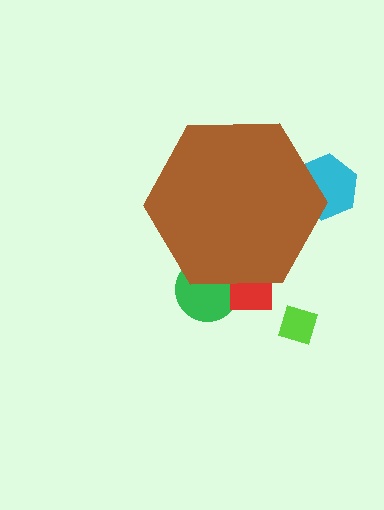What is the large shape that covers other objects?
A brown hexagon.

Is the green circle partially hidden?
Yes, the green circle is partially hidden behind the brown hexagon.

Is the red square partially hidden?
Yes, the red square is partially hidden behind the brown hexagon.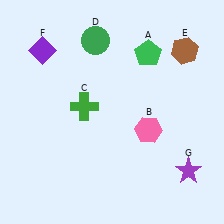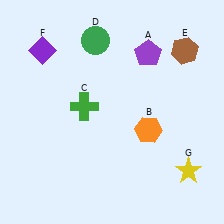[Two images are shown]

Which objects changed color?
A changed from green to purple. B changed from pink to orange. G changed from purple to yellow.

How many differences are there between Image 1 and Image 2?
There are 3 differences between the two images.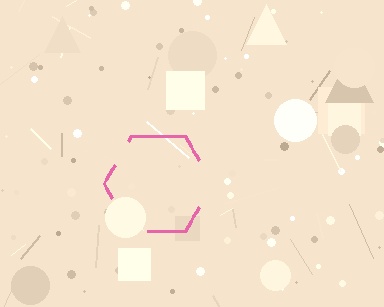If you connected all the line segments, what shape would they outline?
They would outline a hexagon.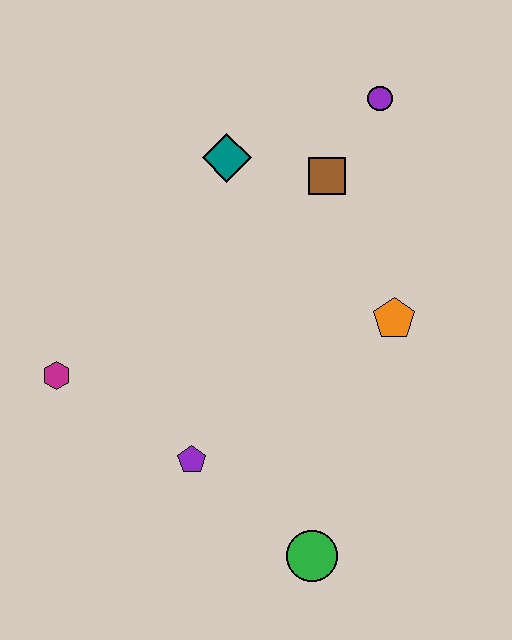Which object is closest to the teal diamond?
The brown square is closest to the teal diamond.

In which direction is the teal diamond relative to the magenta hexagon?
The teal diamond is above the magenta hexagon.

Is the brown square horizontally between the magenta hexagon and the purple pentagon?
No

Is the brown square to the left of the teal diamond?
No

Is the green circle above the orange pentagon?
No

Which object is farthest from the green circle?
The purple circle is farthest from the green circle.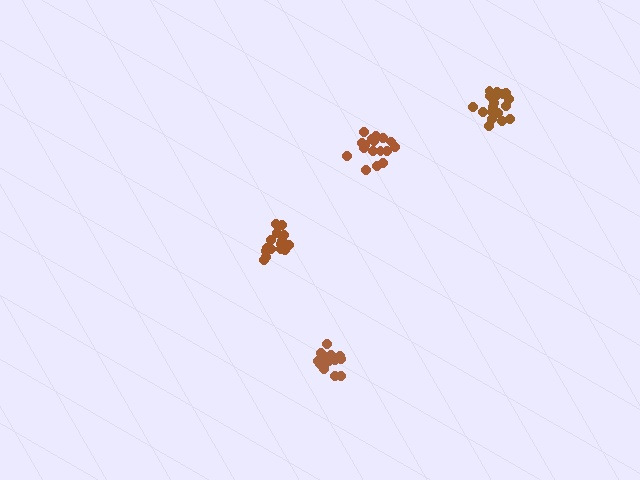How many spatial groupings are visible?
There are 4 spatial groupings.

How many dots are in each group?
Group 1: 16 dots, Group 2: 17 dots, Group 3: 20 dots, Group 4: 16 dots (69 total).